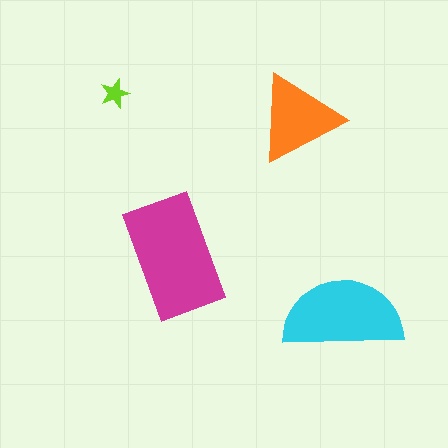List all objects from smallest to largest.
The lime star, the orange triangle, the cyan semicircle, the magenta rectangle.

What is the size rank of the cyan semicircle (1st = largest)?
2nd.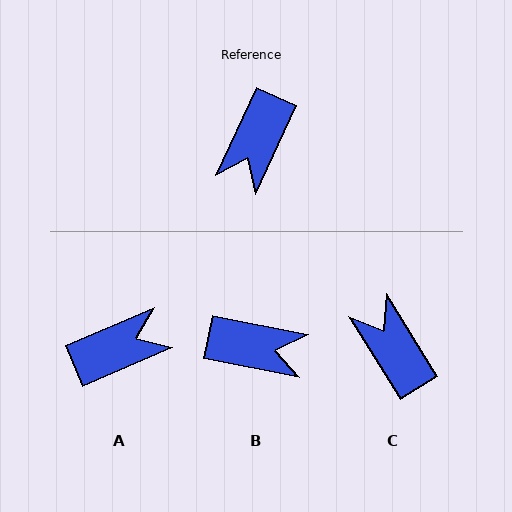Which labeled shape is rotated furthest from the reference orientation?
A, about 139 degrees away.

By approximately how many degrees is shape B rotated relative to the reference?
Approximately 104 degrees counter-clockwise.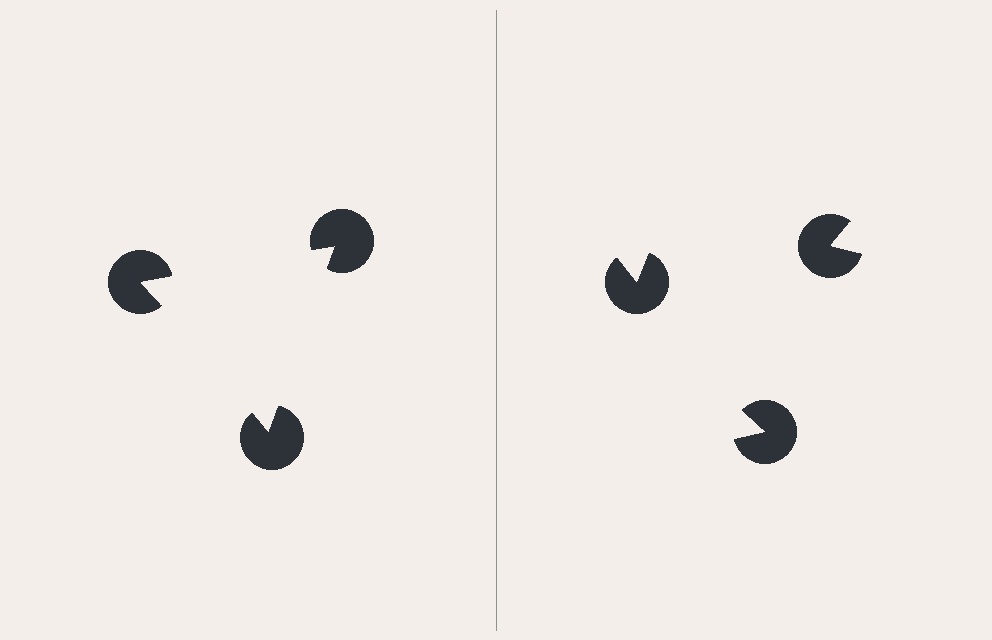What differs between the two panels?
The pac-man discs are positioned identically on both sides; only the wedge orientations differ. On the left they align to a triangle; on the right they are misaligned.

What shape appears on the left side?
An illusory triangle.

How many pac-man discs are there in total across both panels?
6 — 3 on each side.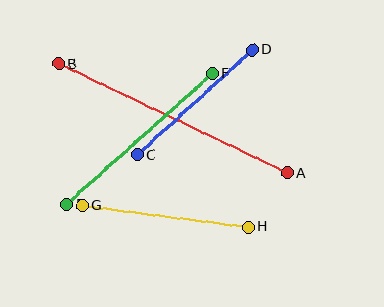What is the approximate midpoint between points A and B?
The midpoint is at approximately (173, 119) pixels.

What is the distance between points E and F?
The distance is approximately 196 pixels.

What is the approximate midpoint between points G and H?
The midpoint is at approximately (165, 216) pixels.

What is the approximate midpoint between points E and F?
The midpoint is at approximately (139, 139) pixels.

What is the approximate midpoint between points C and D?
The midpoint is at approximately (195, 102) pixels.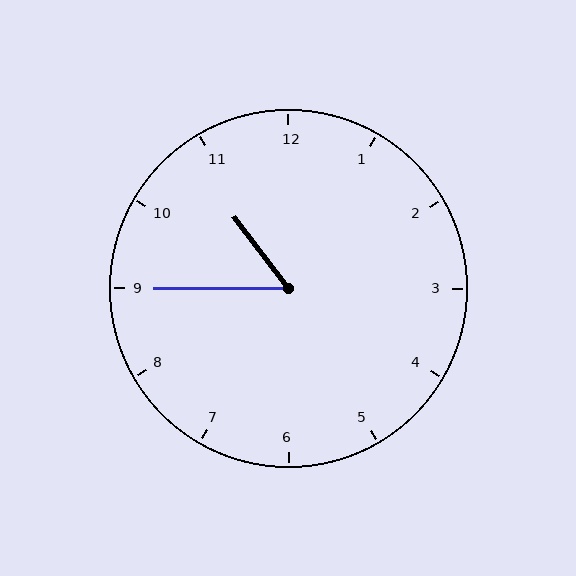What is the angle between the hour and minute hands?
Approximately 52 degrees.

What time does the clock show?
10:45.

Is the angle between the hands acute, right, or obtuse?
It is acute.